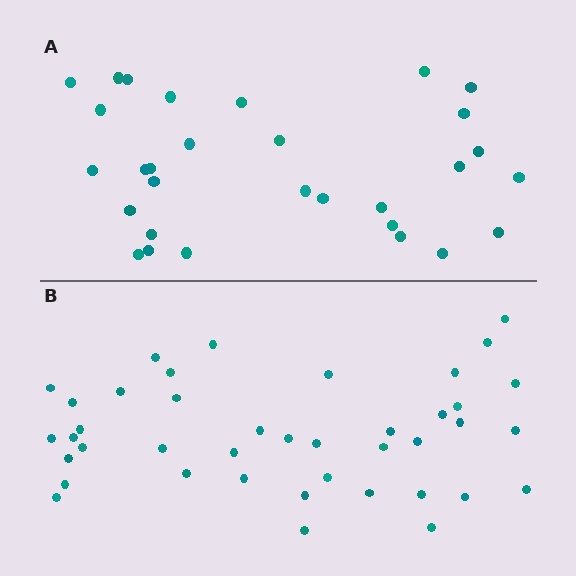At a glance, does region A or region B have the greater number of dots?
Region B (the bottom region) has more dots.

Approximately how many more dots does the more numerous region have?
Region B has roughly 12 or so more dots than region A.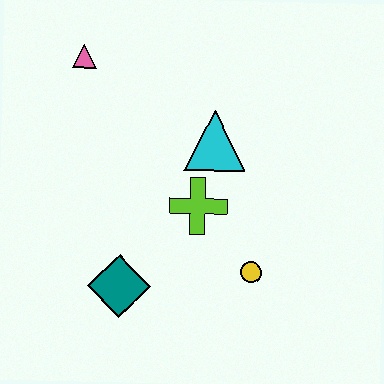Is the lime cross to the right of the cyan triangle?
No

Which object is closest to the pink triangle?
The cyan triangle is closest to the pink triangle.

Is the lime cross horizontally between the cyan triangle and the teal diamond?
Yes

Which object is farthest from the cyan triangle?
The teal diamond is farthest from the cyan triangle.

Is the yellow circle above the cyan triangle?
No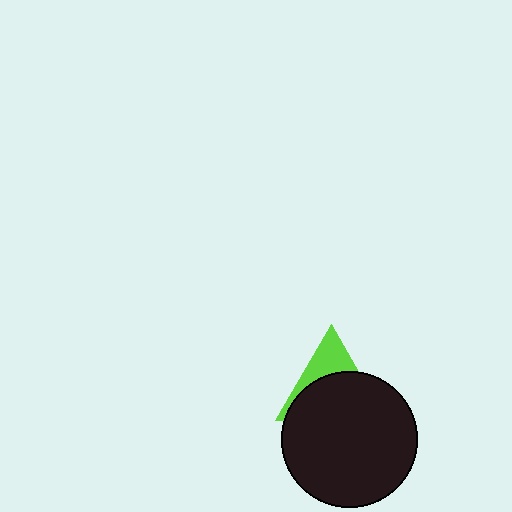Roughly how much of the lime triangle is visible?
A small part of it is visible (roughly 34%).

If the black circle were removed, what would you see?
You would see the complete lime triangle.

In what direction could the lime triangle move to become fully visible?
The lime triangle could move up. That would shift it out from behind the black circle entirely.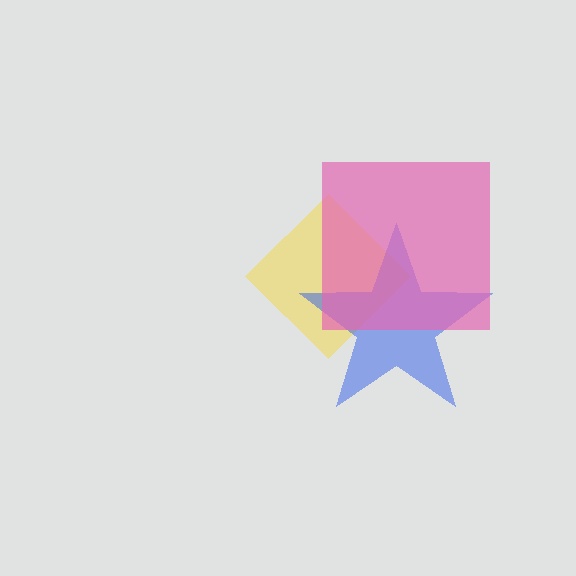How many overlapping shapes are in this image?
There are 3 overlapping shapes in the image.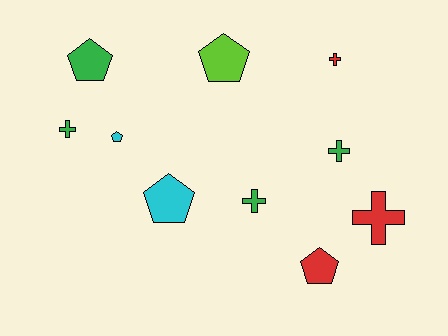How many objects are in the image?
There are 10 objects.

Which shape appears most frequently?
Cross, with 5 objects.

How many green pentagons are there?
There is 1 green pentagon.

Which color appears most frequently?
Green, with 4 objects.